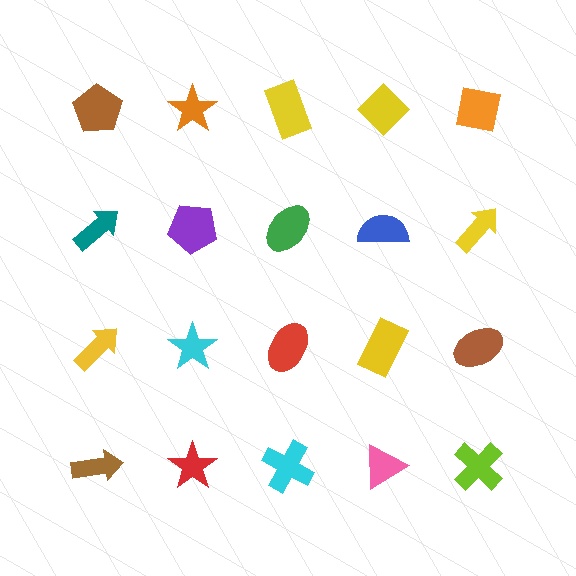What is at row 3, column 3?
A red ellipse.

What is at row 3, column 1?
A yellow arrow.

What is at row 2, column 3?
A green ellipse.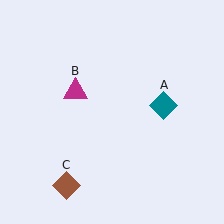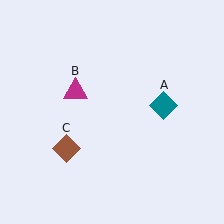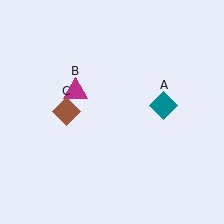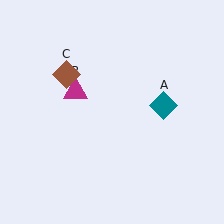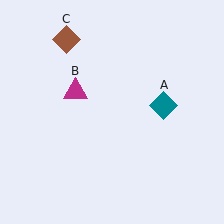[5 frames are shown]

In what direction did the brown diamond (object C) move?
The brown diamond (object C) moved up.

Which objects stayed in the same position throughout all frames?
Teal diamond (object A) and magenta triangle (object B) remained stationary.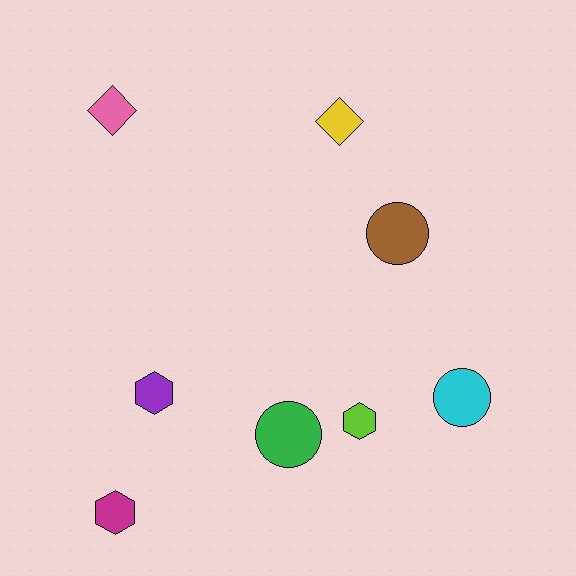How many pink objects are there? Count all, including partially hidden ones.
There is 1 pink object.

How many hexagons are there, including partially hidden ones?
There are 3 hexagons.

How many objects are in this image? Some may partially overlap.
There are 8 objects.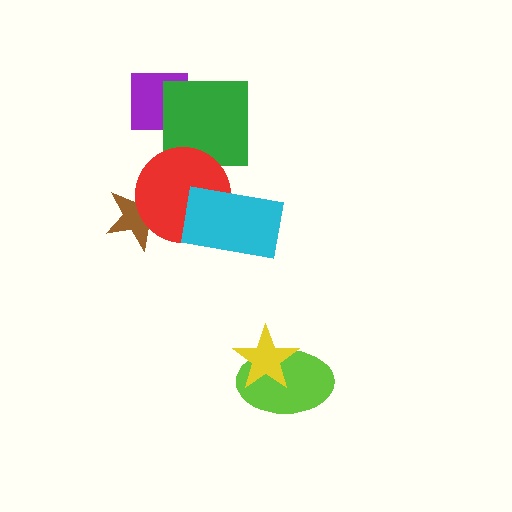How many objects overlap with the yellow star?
1 object overlaps with the yellow star.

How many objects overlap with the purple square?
1 object overlaps with the purple square.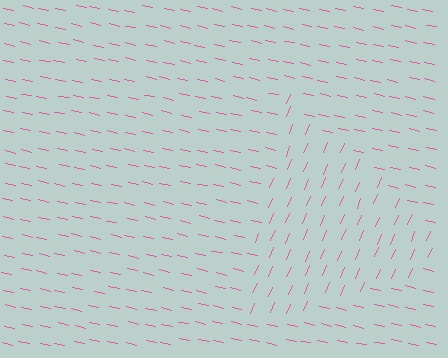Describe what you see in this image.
The image is filled with small pink line segments. A triangle region in the image has lines oriented differently from the surrounding lines, creating a visible texture boundary.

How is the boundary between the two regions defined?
The boundary is defined purely by a change in line orientation (approximately 80 degrees difference). All lines are the same color and thickness.